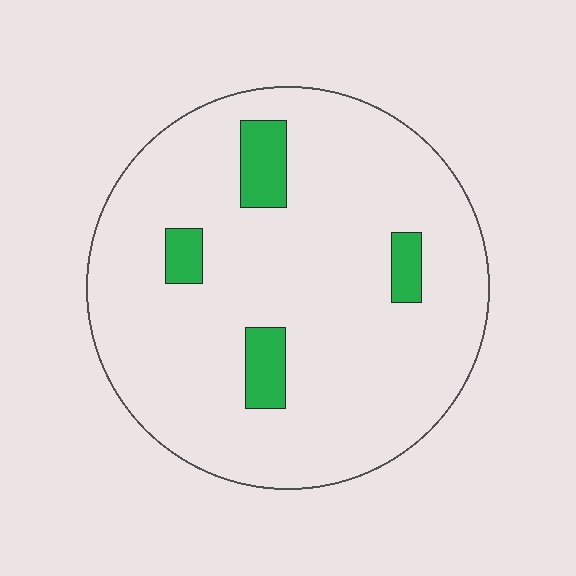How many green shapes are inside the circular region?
4.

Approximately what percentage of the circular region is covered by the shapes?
Approximately 10%.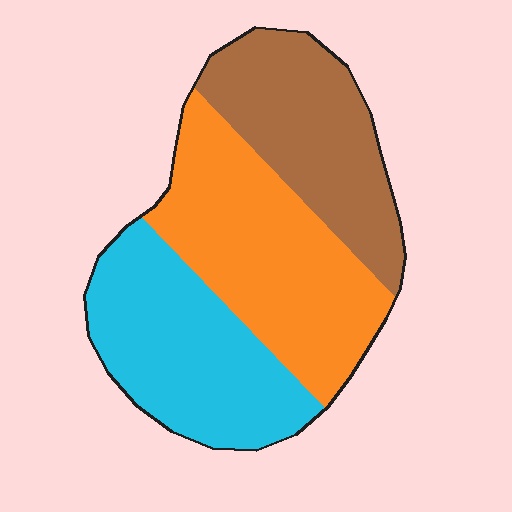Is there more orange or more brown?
Orange.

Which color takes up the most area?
Orange, at roughly 40%.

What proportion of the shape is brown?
Brown covers about 30% of the shape.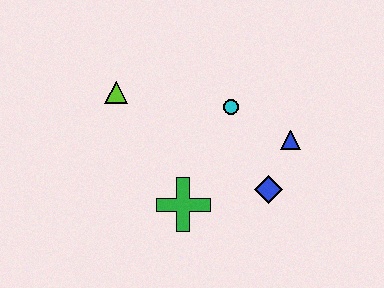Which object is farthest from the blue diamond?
The lime triangle is farthest from the blue diamond.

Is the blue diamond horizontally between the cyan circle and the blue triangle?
Yes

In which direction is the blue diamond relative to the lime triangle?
The blue diamond is to the right of the lime triangle.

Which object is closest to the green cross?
The blue diamond is closest to the green cross.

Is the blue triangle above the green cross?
Yes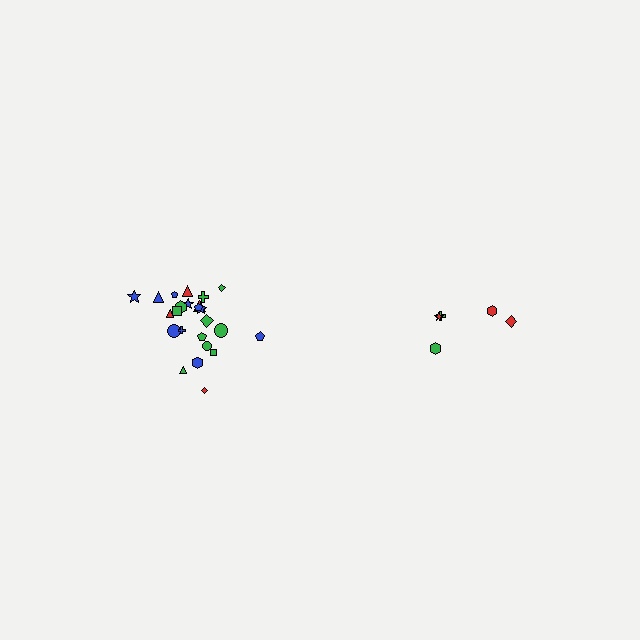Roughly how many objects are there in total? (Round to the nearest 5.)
Roughly 30 objects in total.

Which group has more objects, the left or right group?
The left group.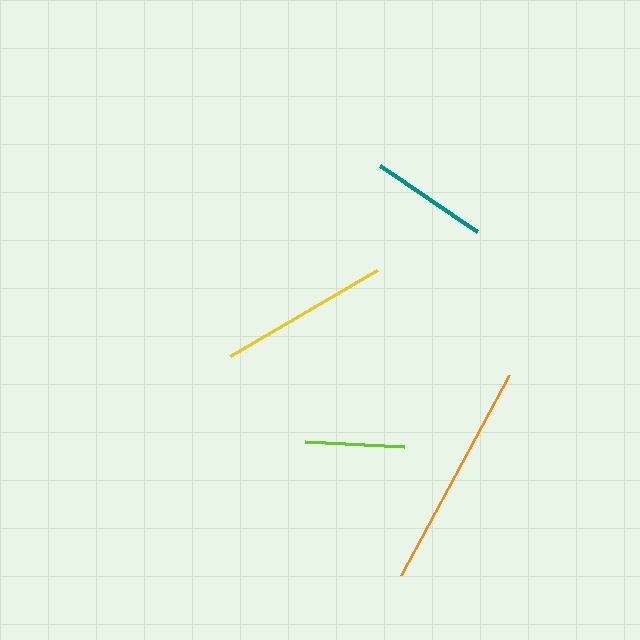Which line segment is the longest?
The orange line is the longest at approximately 227 pixels.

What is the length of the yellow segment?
The yellow segment is approximately 170 pixels long.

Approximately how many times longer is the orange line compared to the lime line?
The orange line is approximately 2.3 times the length of the lime line.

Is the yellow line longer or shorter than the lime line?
The yellow line is longer than the lime line.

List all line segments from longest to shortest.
From longest to shortest: orange, yellow, teal, lime.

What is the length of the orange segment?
The orange segment is approximately 227 pixels long.